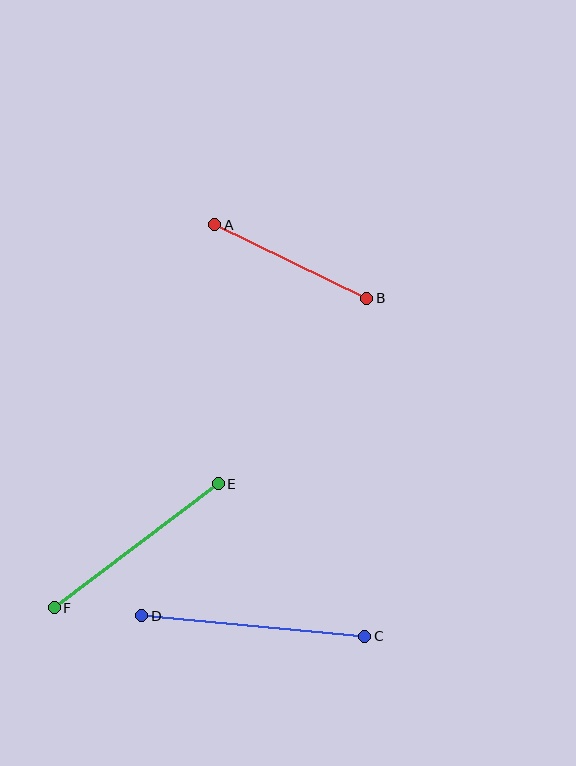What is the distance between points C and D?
The distance is approximately 223 pixels.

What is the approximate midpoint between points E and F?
The midpoint is at approximately (136, 546) pixels.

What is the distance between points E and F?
The distance is approximately 205 pixels.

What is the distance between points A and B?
The distance is approximately 169 pixels.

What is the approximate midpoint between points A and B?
The midpoint is at approximately (291, 261) pixels.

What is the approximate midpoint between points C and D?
The midpoint is at approximately (253, 626) pixels.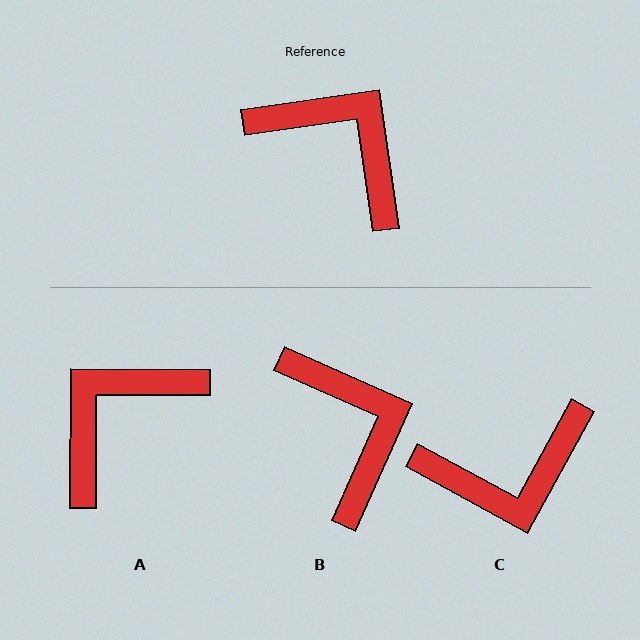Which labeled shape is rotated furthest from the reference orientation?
C, about 127 degrees away.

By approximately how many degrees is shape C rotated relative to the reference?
Approximately 127 degrees clockwise.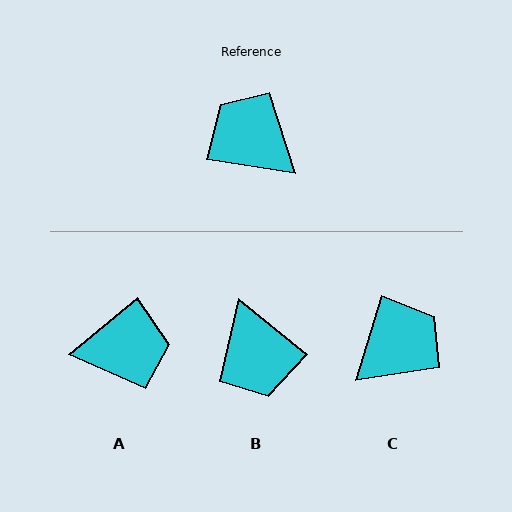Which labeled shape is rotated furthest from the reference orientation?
B, about 150 degrees away.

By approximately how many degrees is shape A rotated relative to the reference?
Approximately 132 degrees clockwise.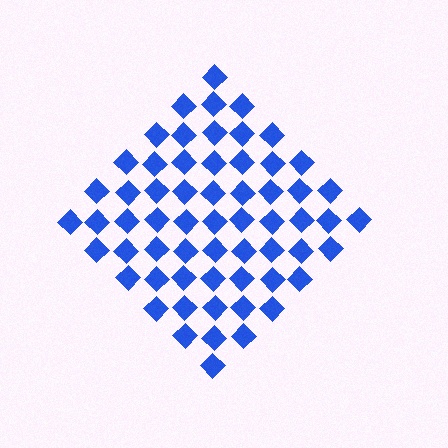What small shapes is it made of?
It is made of small diamonds.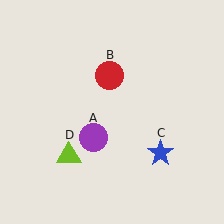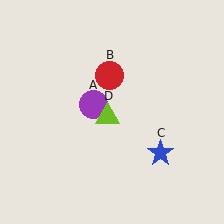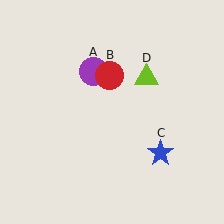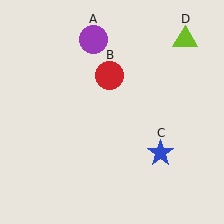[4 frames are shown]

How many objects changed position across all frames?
2 objects changed position: purple circle (object A), lime triangle (object D).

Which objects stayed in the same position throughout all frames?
Red circle (object B) and blue star (object C) remained stationary.